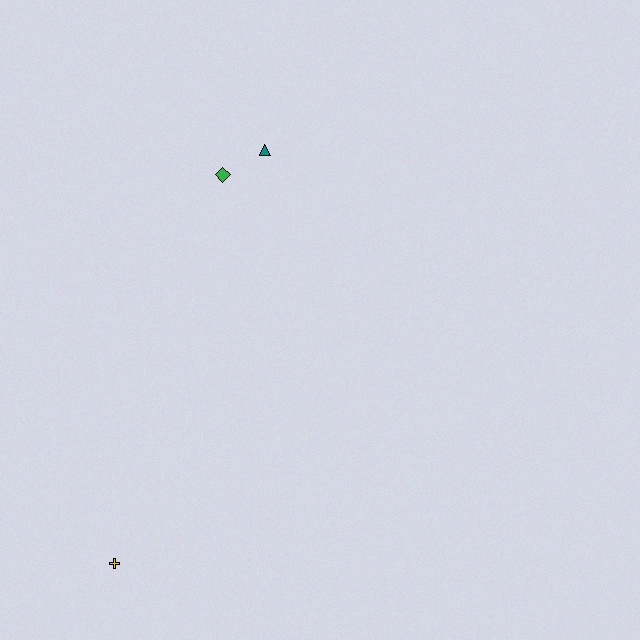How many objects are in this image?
There are 3 objects.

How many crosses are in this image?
There is 1 cross.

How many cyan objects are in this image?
There are no cyan objects.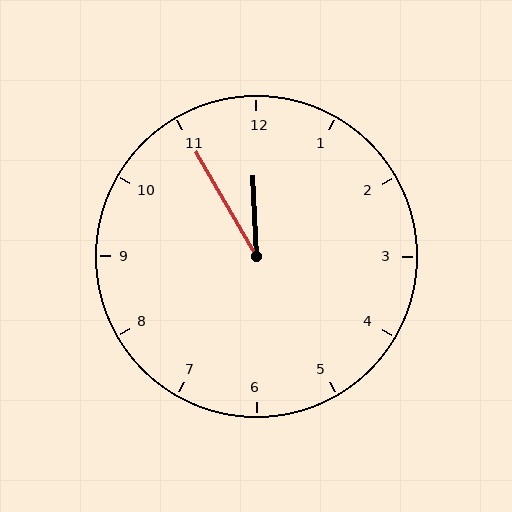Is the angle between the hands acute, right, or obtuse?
It is acute.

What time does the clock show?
11:55.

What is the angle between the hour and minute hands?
Approximately 28 degrees.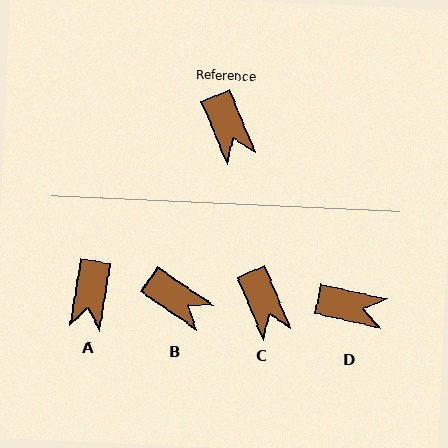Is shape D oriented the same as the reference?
No, it is off by about 55 degrees.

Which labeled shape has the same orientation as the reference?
C.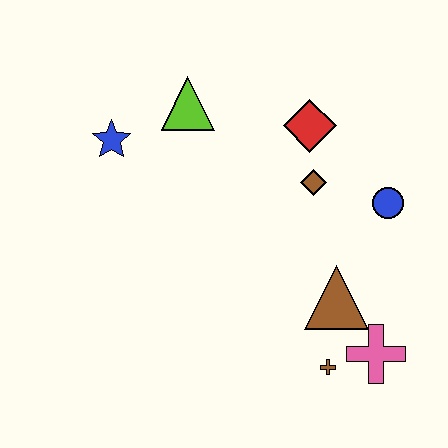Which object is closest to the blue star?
The lime triangle is closest to the blue star.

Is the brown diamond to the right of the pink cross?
No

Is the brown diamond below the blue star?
Yes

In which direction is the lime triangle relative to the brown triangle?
The lime triangle is above the brown triangle.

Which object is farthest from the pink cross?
The blue star is farthest from the pink cross.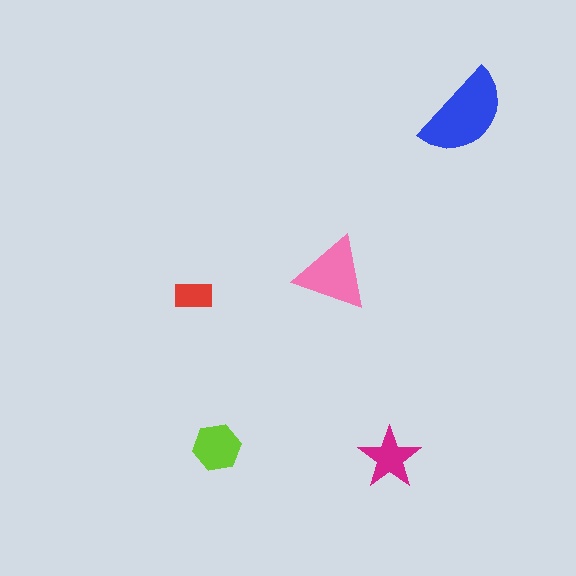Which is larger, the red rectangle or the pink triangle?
The pink triangle.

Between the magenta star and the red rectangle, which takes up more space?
The magenta star.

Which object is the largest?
The blue semicircle.